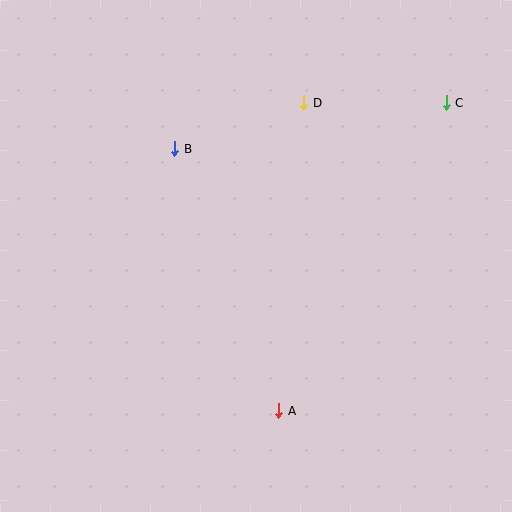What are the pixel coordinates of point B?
Point B is at (175, 149).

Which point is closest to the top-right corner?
Point C is closest to the top-right corner.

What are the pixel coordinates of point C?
Point C is at (446, 103).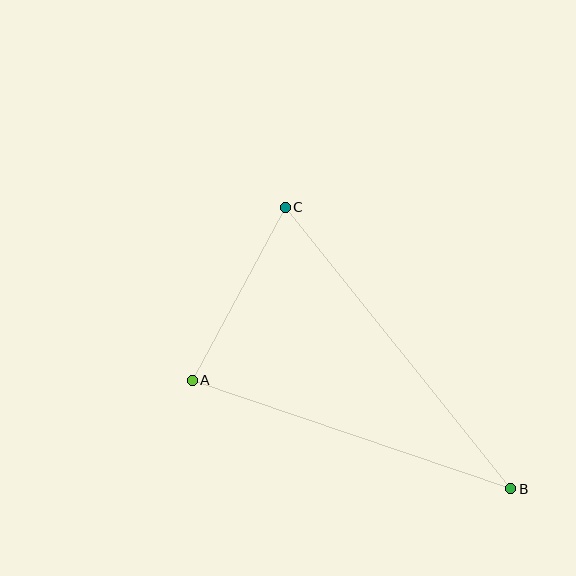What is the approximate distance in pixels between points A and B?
The distance between A and B is approximately 336 pixels.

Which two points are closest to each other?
Points A and C are closest to each other.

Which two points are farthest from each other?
Points B and C are farthest from each other.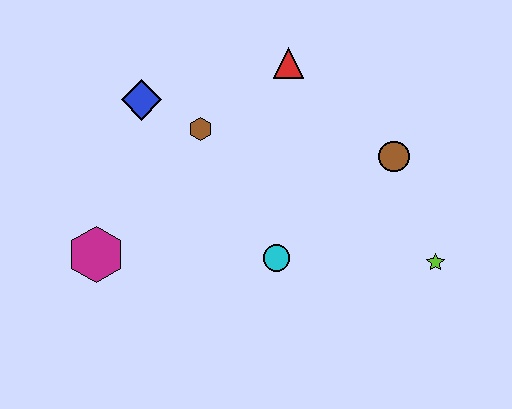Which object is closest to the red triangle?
The brown hexagon is closest to the red triangle.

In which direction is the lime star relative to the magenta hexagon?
The lime star is to the right of the magenta hexagon.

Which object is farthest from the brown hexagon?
The lime star is farthest from the brown hexagon.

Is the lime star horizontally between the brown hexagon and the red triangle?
No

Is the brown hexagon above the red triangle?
No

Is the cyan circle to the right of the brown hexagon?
Yes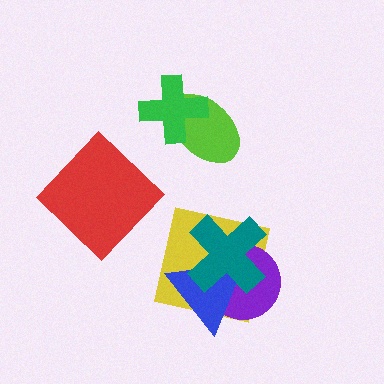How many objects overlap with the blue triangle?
3 objects overlap with the blue triangle.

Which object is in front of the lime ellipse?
The green cross is in front of the lime ellipse.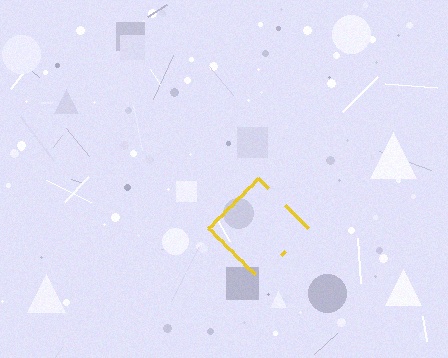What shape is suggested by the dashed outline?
The dashed outline suggests a diamond.